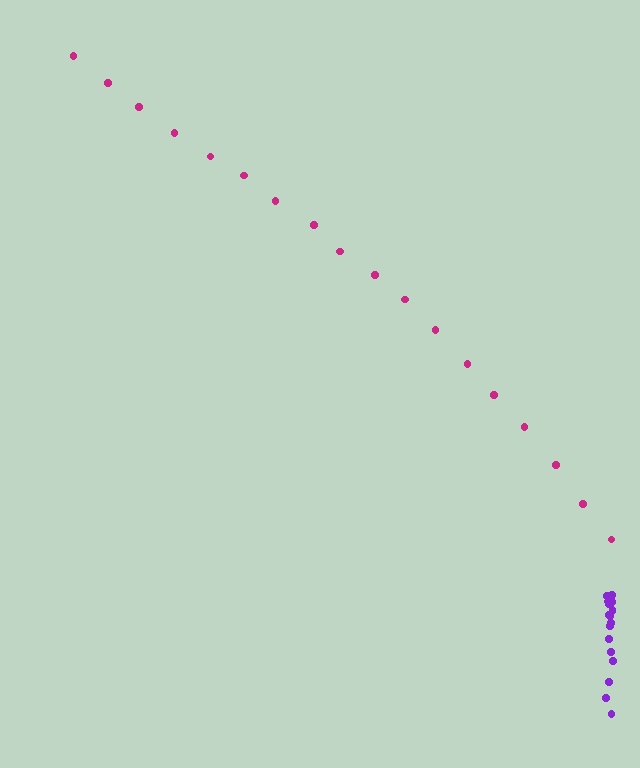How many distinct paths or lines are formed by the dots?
There are 2 distinct paths.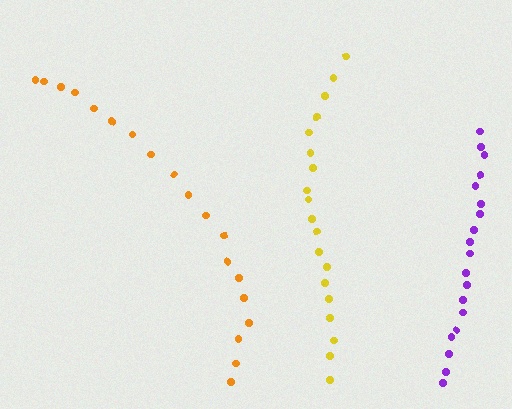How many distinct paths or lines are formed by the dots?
There are 3 distinct paths.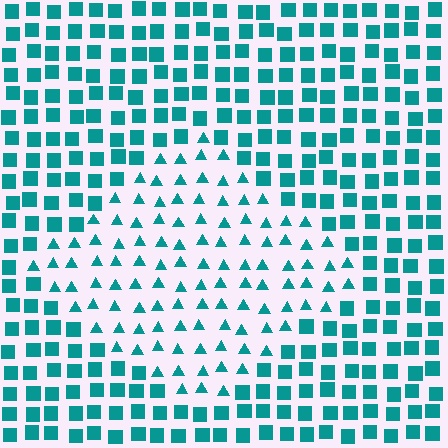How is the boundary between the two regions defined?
The boundary is defined by a change in element shape: triangles inside vs. squares outside. All elements share the same color and spacing.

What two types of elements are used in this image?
The image uses triangles inside the diamond region and squares outside it.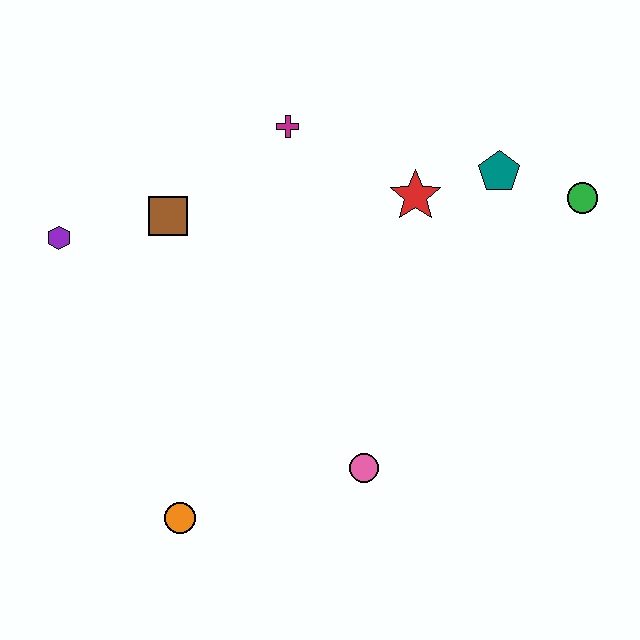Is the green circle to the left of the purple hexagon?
No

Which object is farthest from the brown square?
The green circle is farthest from the brown square.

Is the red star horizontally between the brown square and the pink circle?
No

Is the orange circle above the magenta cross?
No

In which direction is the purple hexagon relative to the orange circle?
The purple hexagon is above the orange circle.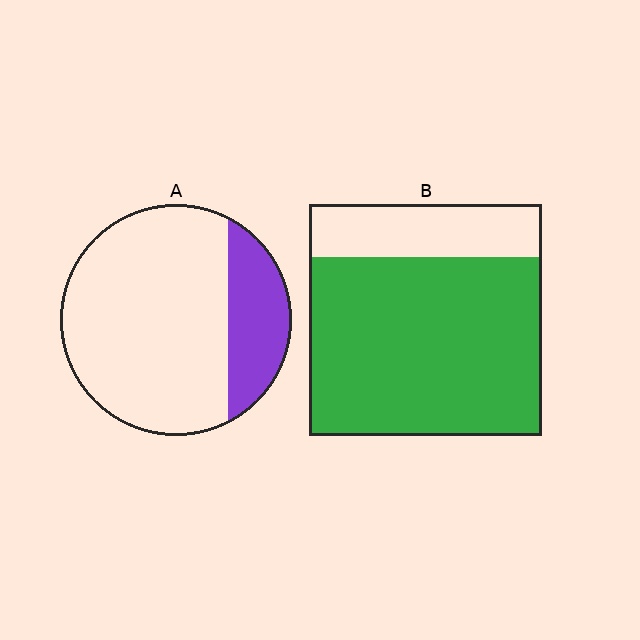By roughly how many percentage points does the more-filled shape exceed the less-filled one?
By roughly 55 percentage points (B over A).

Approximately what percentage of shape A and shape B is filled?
A is approximately 20% and B is approximately 75%.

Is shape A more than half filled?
No.